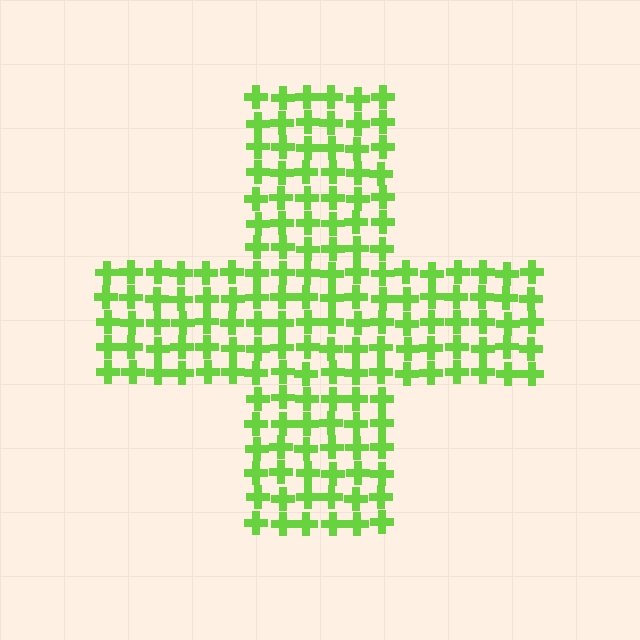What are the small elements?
The small elements are crosses.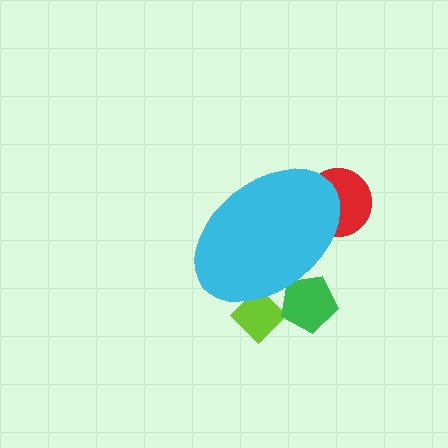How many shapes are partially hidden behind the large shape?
3 shapes are partially hidden.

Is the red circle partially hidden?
Yes, the red circle is partially hidden behind the cyan ellipse.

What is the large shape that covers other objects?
A cyan ellipse.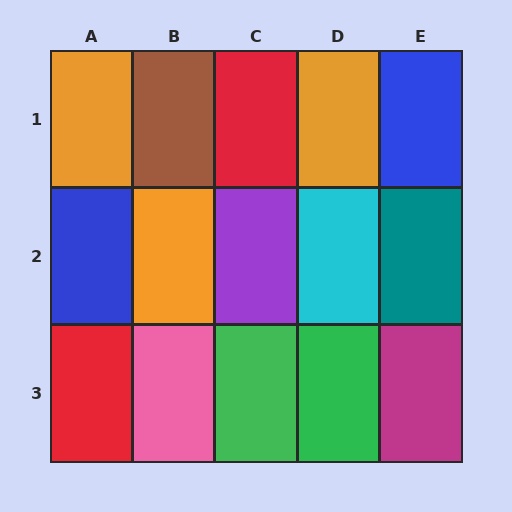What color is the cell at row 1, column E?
Blue.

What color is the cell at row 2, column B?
Orange.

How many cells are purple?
1 cell is purple.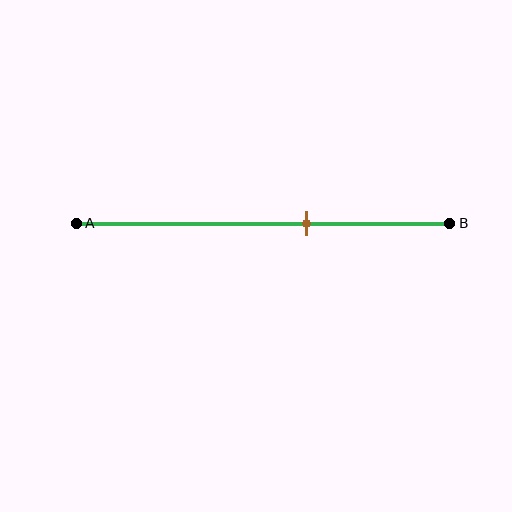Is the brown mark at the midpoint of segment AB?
No, the mark is at about 60% from A, not at the 50% midpoint.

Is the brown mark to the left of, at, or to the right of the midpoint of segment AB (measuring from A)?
The brown mark is to the right of the midpoint of segment AB.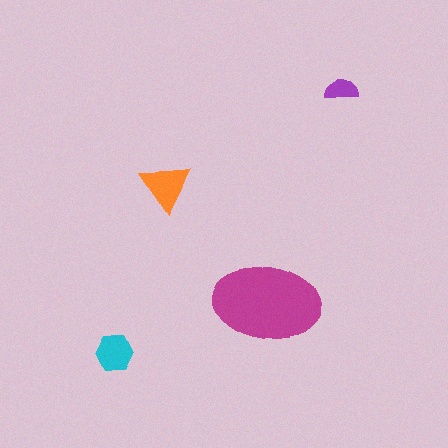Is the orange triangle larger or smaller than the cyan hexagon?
Larger.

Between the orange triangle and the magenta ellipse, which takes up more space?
The magenta ellipse.